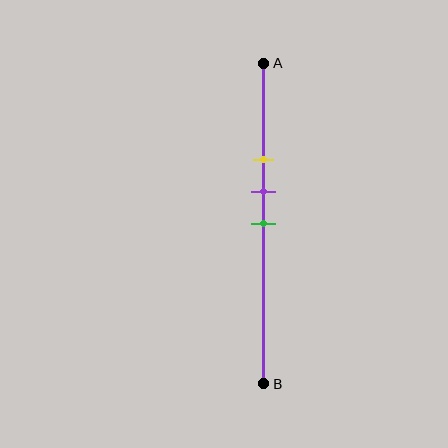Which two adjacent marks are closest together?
The purple and green marks are the closest adjacent pair.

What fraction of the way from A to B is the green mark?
The green mark is approximately 50% (0.5) of the way from A to B.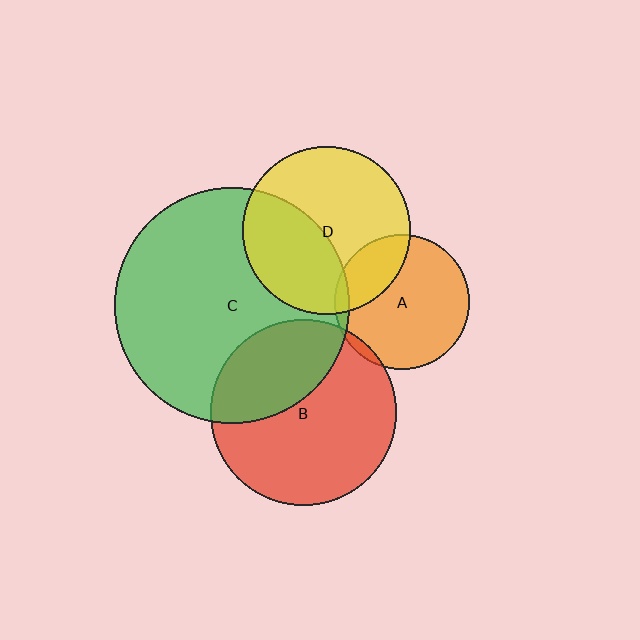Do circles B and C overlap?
Yes.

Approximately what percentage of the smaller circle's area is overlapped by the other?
Approximately 35%.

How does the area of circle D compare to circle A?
Approximately 1.5 times.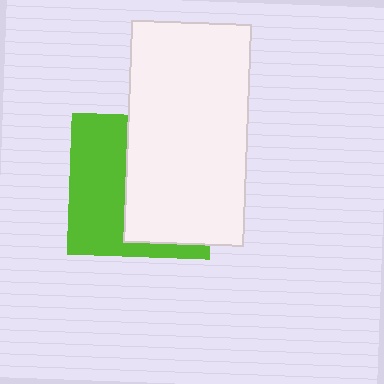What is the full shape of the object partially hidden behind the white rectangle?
The partially hidden object is a lime square.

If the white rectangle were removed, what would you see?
You would see the complete lime square.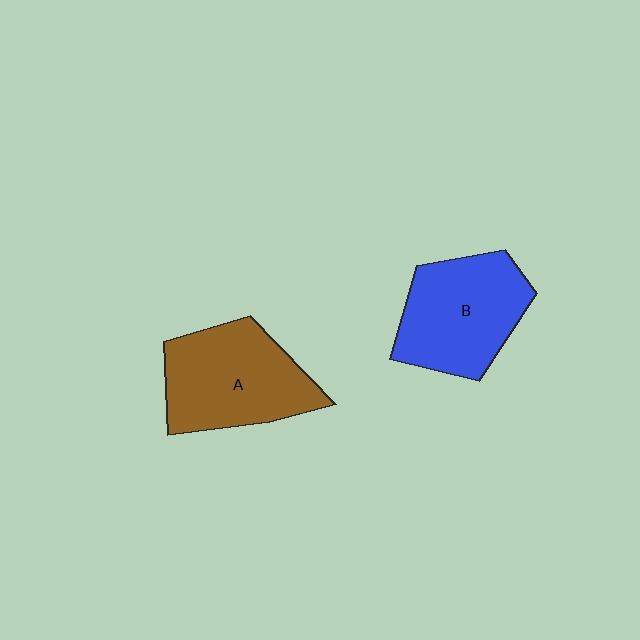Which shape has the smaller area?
Shape B (blue).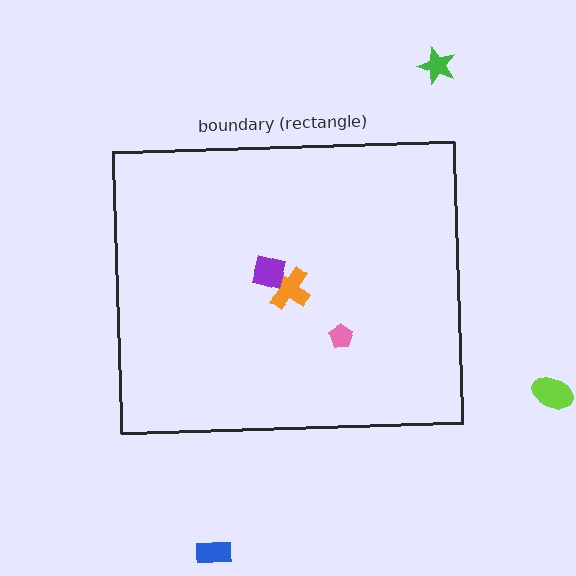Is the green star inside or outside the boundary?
Outside.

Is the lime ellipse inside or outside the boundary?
Outside.